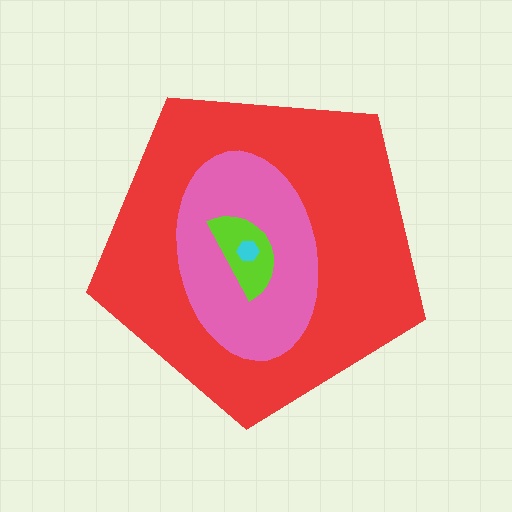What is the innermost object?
The cyan hexagon.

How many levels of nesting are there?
4.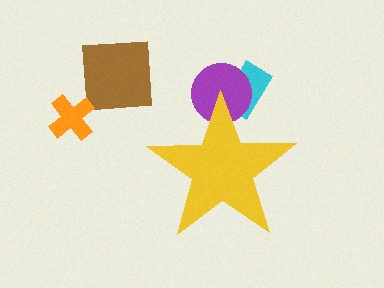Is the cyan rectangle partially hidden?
Yes, the cyan rectangle is partially hidden behind the yellow star.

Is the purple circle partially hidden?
Yes, the purple circle is partially hidden behind the yellow star.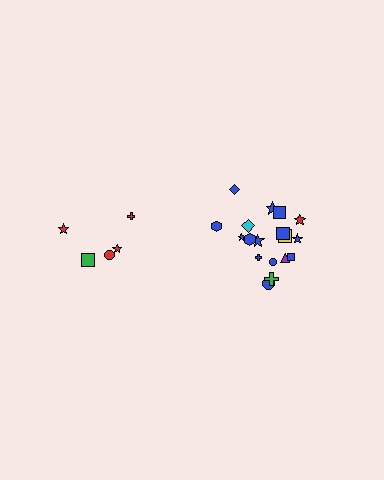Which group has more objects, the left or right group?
The right group.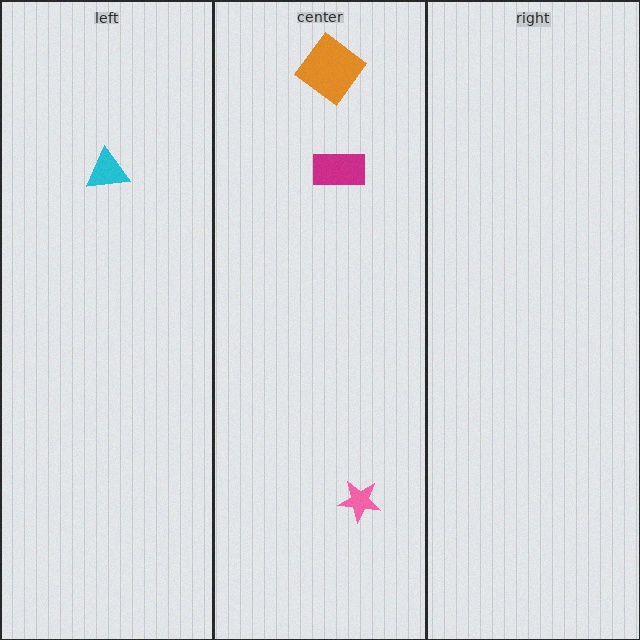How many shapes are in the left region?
1.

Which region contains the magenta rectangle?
The center region.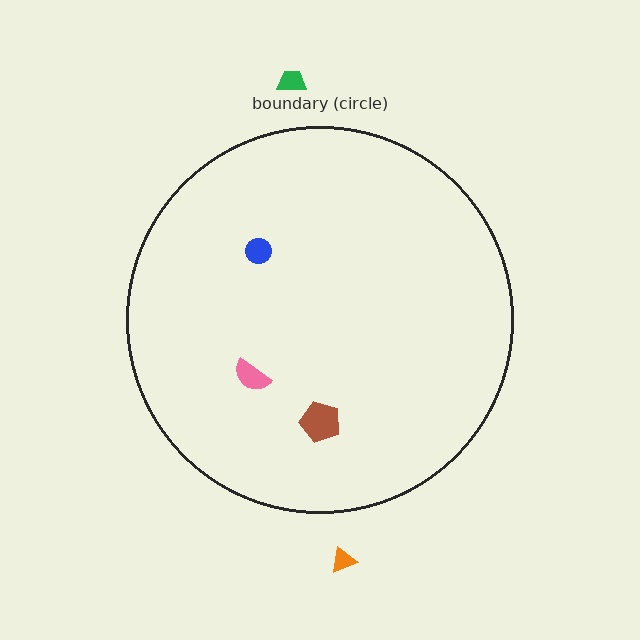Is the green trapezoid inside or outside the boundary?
Outside.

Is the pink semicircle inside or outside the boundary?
Inside.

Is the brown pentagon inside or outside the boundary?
Inside.